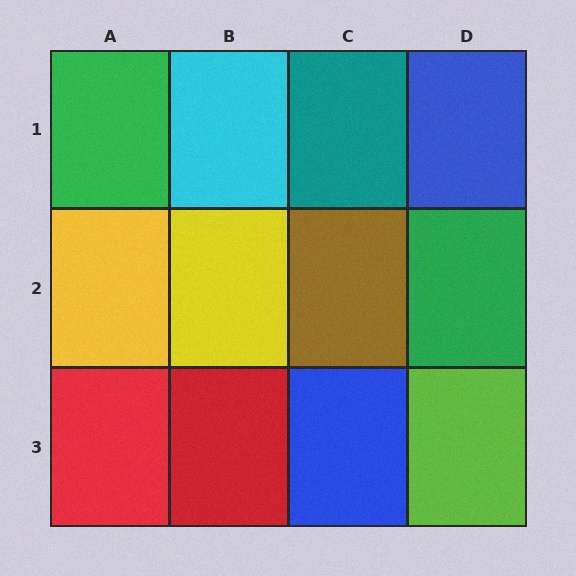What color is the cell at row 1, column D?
Blue.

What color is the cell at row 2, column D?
Green.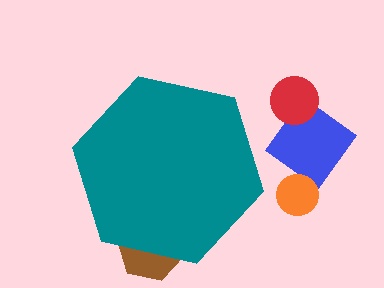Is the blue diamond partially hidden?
No, the blue diamond is fully visible.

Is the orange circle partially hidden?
No, the orange circle is fully visible.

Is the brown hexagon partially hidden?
Yes, the brown hexagon is partially hidden behind the teal hexagon.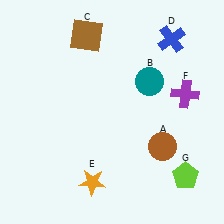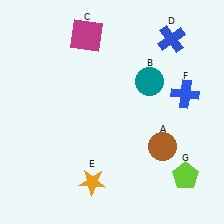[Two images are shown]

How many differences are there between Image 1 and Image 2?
There are 2 differences between the two images.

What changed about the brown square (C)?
In Image 1, C is brown. In Image 2, it changed to magenta.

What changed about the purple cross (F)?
In Image 1, F is purple. In Image 2, it changed to blue.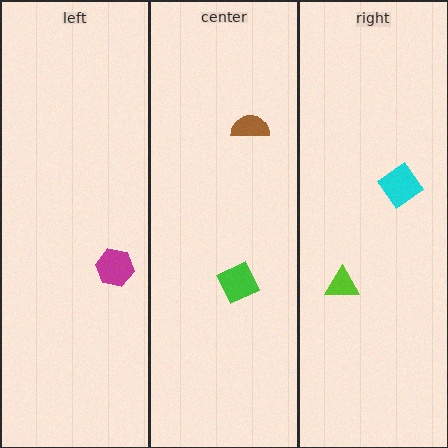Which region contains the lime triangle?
The right region.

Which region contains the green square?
The center region.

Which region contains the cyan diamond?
The right region.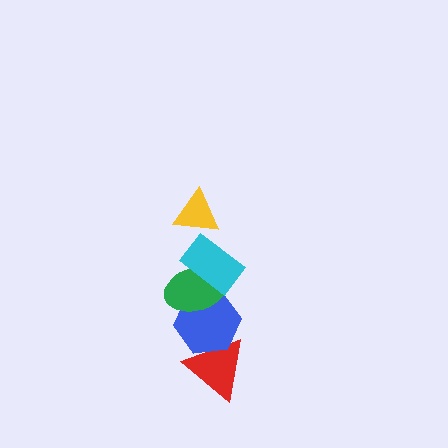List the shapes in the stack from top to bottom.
From top to bottom: the yellow triangle, the cyan rectangle, the green ellipse, the blue hexagon, the red triangle.